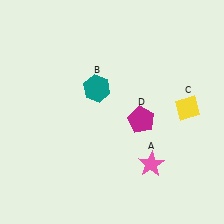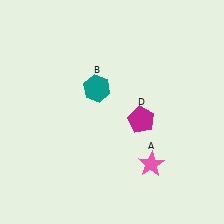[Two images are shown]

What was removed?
The yellow diamond (C) was removed in Image 2.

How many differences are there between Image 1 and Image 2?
There is 1 difference between the two images.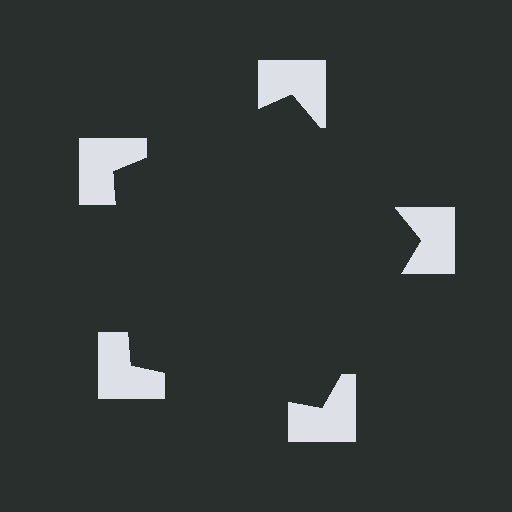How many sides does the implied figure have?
5 sides.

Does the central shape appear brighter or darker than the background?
It typically appears slightly darker than the background, even though no actual brightness change is drawn.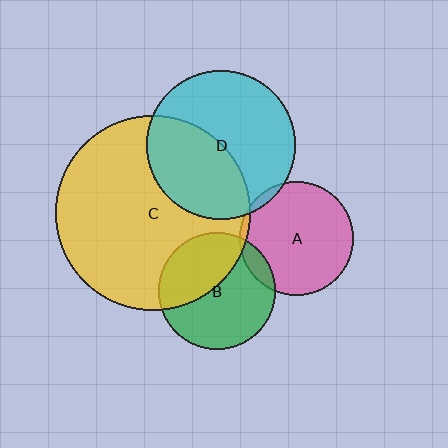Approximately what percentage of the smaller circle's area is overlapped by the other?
Approximately 45%.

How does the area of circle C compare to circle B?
Approximately 2.8 times.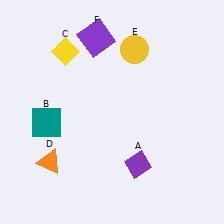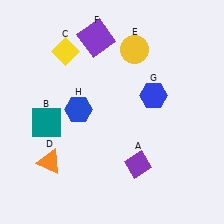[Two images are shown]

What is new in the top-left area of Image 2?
A blue hexagon (H) was added in the top-left area of Image 2.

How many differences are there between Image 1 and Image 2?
There are 2 differences between the two images.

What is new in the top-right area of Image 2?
A blue hexagon (G) was added in the top-right area of Image 2.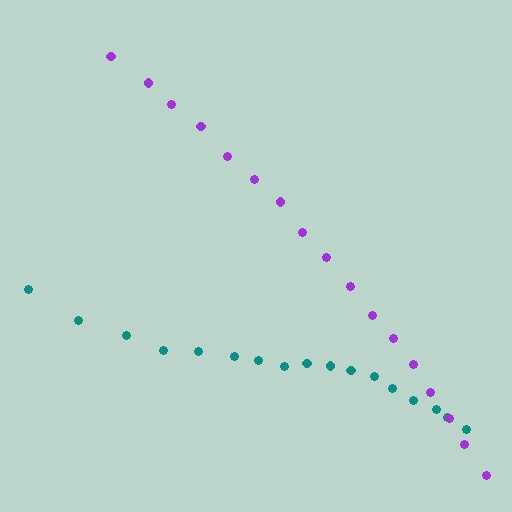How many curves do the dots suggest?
There are 2 distinct paths.